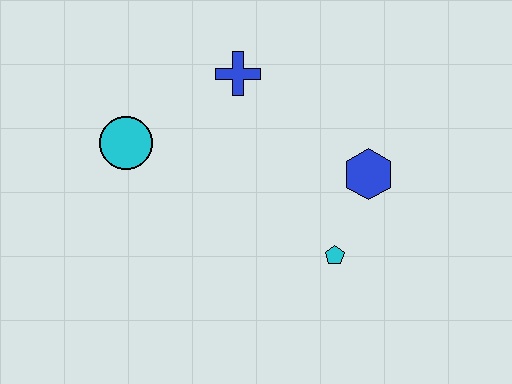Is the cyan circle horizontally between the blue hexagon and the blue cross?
No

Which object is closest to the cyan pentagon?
The blue hexagon is closest to the cyan pentagon.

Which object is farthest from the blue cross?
The cyan pentagon is farthest from the blue cross.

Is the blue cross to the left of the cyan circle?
No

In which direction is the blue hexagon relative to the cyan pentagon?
The blue hexagon is above the cyan pentagon.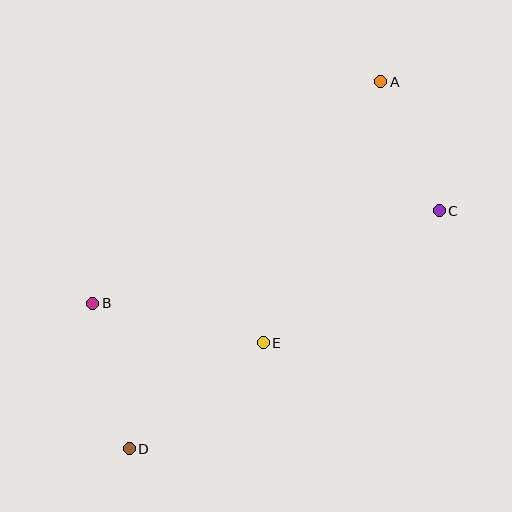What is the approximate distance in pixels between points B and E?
The distance between B and E is approximately 175 pixels.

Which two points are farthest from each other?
Points A and D are farthest from each other.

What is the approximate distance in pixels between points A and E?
The distance between A and E is approximately 286 pixels.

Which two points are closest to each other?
Points A and C are closest to each other.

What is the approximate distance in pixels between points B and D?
The distance between B and D is approximately 150 pixels.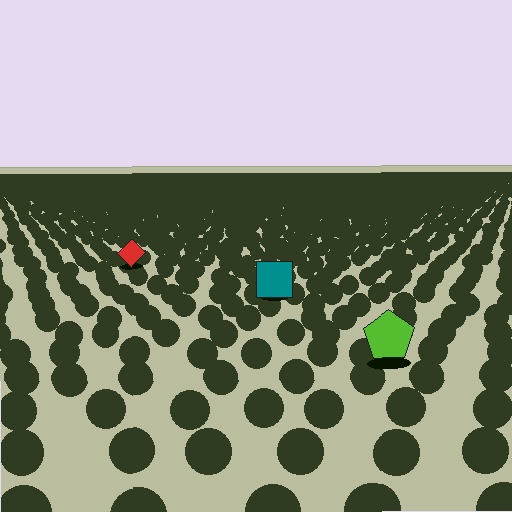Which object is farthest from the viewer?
The red diamond is farthest from the viewer. It appears smaller and the ground texture around it is denser.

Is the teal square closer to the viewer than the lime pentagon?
No. The lime pentagon is closer — you can tell from the texture gradient: the ground texture is coarser near it.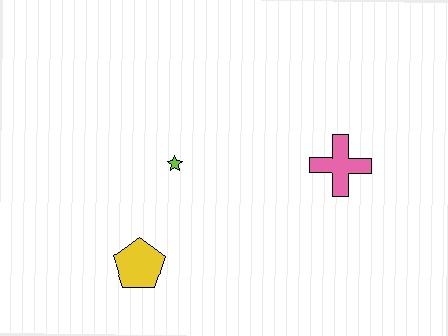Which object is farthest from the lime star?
The pink cross is farthest from the lime star.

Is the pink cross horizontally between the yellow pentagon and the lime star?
No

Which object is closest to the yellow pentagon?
The lime star is closest to the yellow pentagon.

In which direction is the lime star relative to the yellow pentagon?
The lime star is above the yellow pentagon.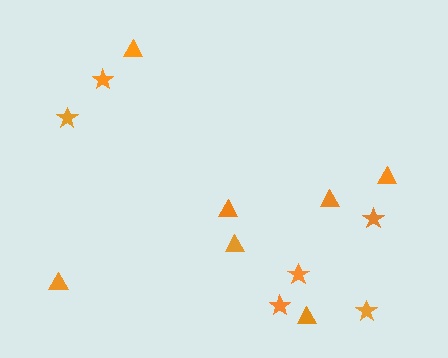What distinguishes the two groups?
There are 2 groups: one group of stars (6) and one group of triangles (7).